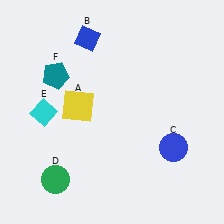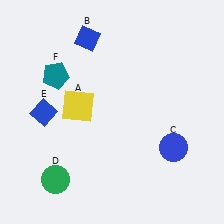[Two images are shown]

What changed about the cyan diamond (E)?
In Image 1, E is cyan. In Image 2, it changed to blue.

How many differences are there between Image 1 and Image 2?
There is 1 difference between the two images.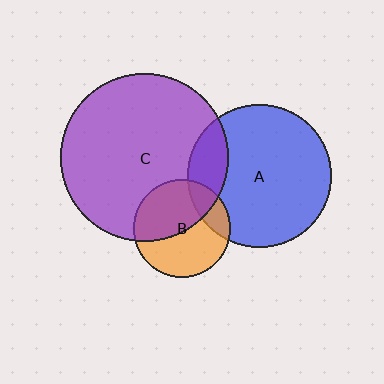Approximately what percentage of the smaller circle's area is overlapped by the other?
Approximately 50%.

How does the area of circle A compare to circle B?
Approximately 2.2 times.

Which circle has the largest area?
Circle C (purple).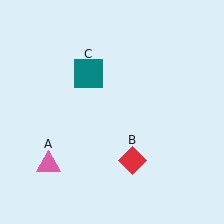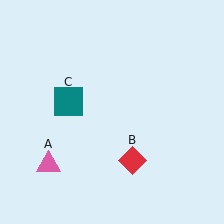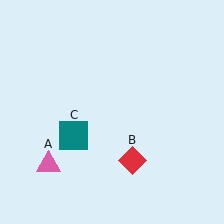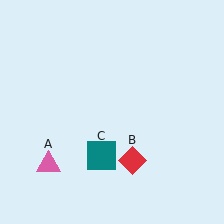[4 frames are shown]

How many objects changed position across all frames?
1 object changed position: teal square (object C).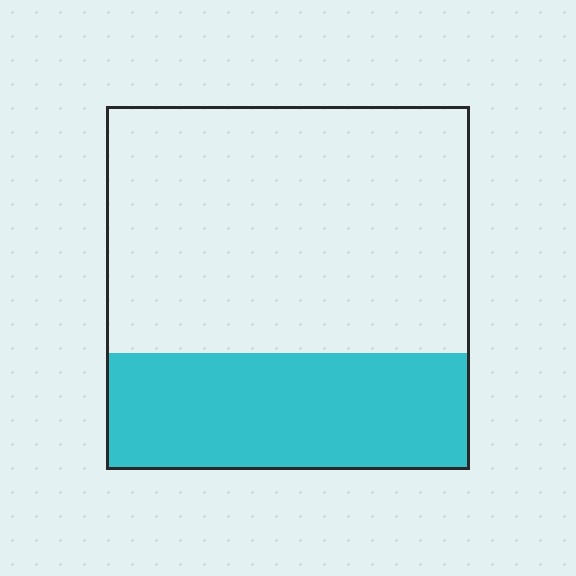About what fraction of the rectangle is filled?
About one third (1/3).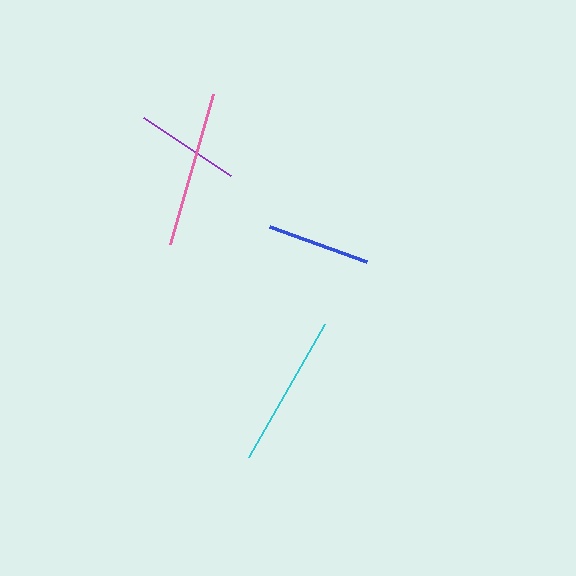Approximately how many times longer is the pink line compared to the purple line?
The pink line is approximately 1.5 times the length of the purple line.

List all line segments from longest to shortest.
From longest to shortest: pink, cyan, purple, blue.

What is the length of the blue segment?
The blue segment is approximately 104 pixels long.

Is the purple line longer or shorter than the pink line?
The pink line is longer than the purple line.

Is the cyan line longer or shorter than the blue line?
The cyan line is longer than the blue line.